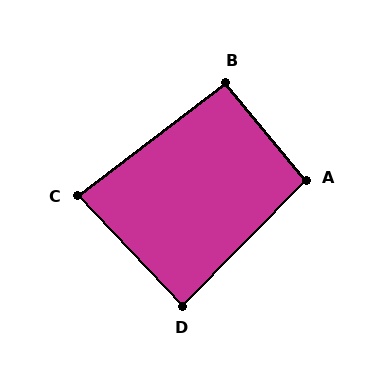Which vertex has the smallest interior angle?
C, at approximately 84 degrees.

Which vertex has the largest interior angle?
A, at approximately 96 degrees.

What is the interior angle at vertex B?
Approximately 92 degrees (approximately right).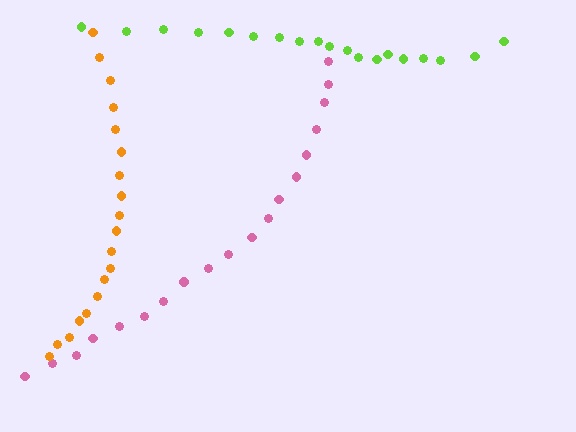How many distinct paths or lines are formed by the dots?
There are 3 distinct paths.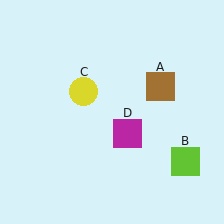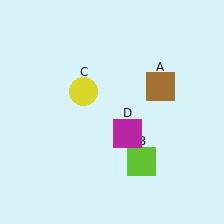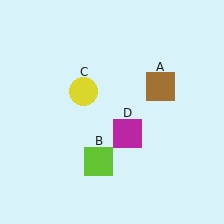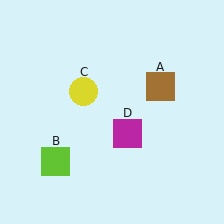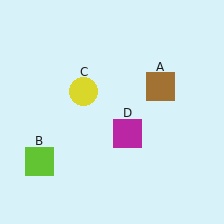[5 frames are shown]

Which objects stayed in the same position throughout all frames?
Brown square (object A) and yellow circle (object C) and magenta square (object D) remained stationary.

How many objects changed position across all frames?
1 object changed position: lime square (object B).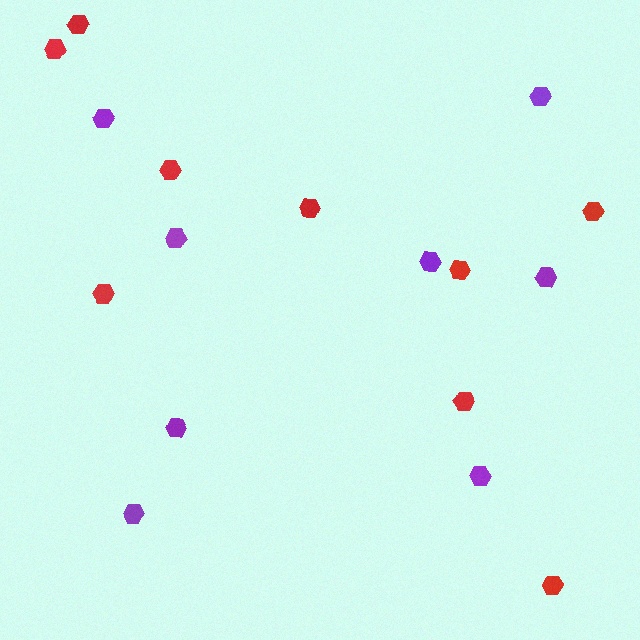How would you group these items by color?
There are 2 groups: one group of red hexagons (9) and one group of purple hexagons (8).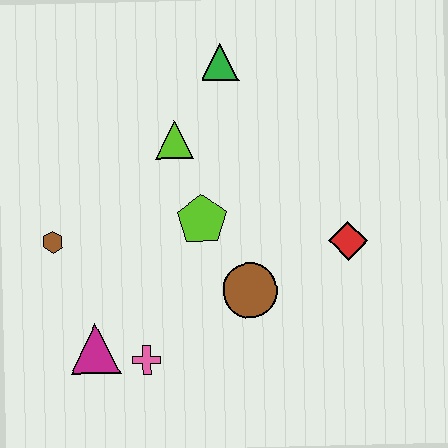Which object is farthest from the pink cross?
The green triangle is farthest from the pink cross.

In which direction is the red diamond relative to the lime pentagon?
The red diamond is to the right of the lime pentagon.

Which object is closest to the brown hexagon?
The magenta triangle is closest to the brown hexagon.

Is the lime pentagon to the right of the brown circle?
No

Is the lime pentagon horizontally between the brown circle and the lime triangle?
Yes